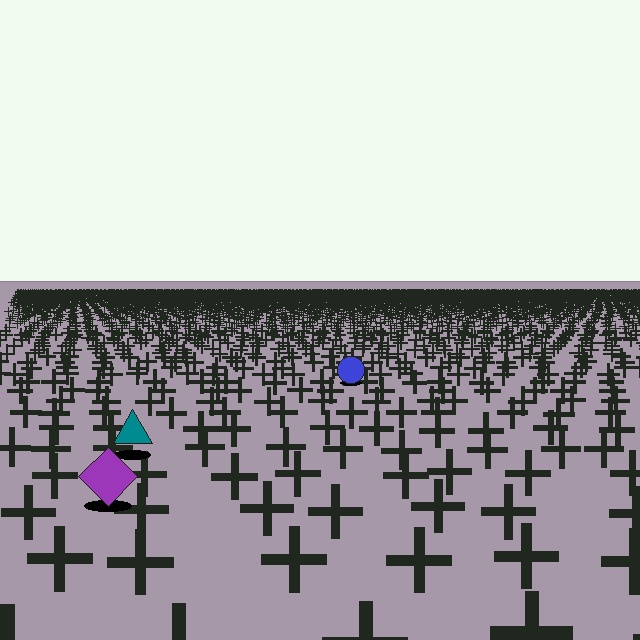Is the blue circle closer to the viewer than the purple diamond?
No. The purple diamond is closer — you can tell from the texture gradient: the ground texture is coarser near it.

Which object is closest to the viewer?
The purple diamond is closest. The texture marks near it are larger and more spread out.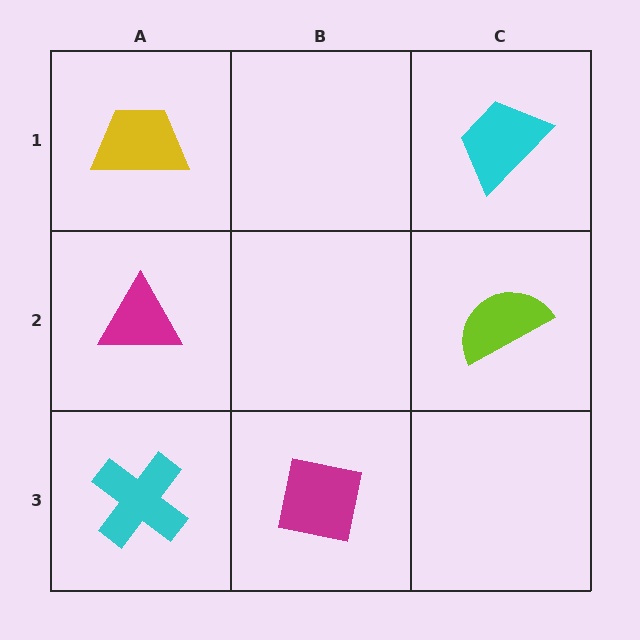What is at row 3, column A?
A cyan cross.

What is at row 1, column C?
A cyan trapezoid.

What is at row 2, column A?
A magenta triangle.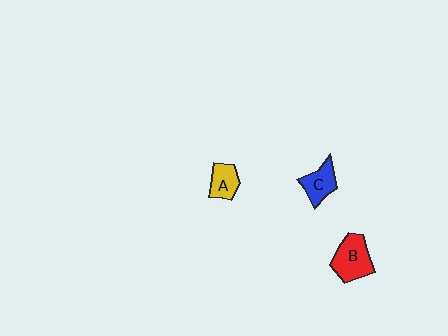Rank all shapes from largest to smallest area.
From largest to smallest: B (red), C (blue), A (yellow).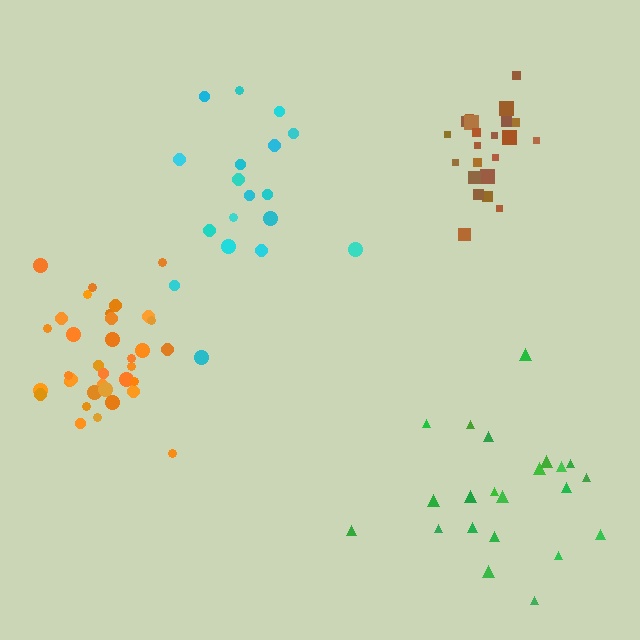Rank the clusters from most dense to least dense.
brown, orange, green, cyan.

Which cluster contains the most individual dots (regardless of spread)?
Orange (35).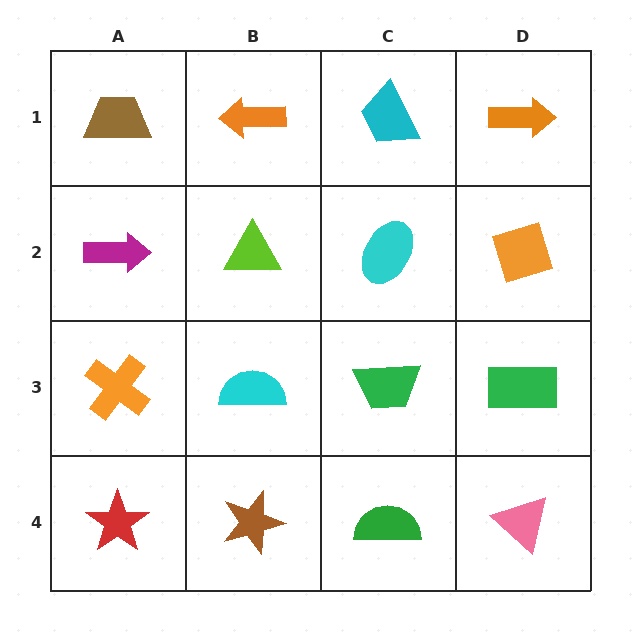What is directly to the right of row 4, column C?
A pink triangle.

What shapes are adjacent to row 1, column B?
A lime triangle (row 2, column B), a brown trapezoid (row 1, column A), a cyan trapezoid (row 1, column C).